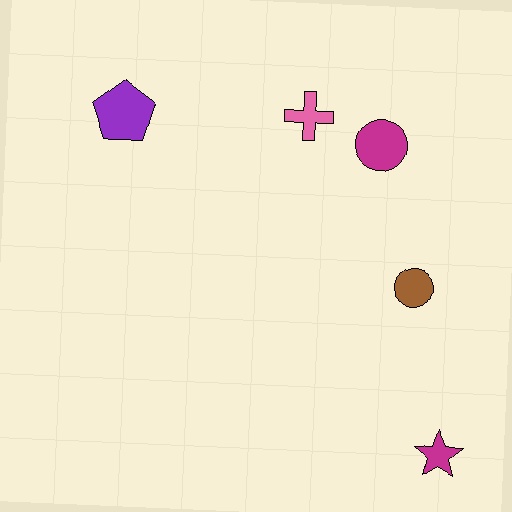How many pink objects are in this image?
There is 1 pink object.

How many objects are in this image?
There are 5 objects.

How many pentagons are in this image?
There is 1 pentagon.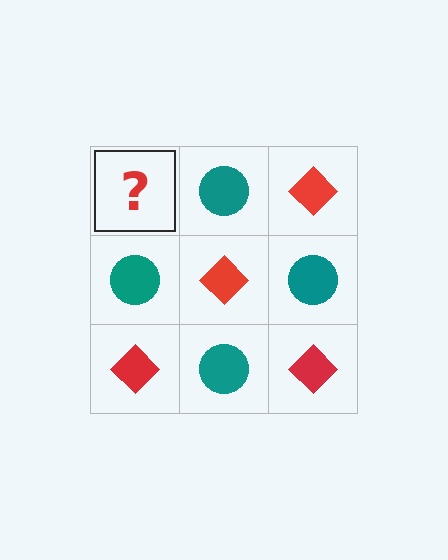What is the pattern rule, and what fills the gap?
The rule is that it alternates red diamond and teal circle in a checkerboard pattern. The gap should be filled with a red diamond.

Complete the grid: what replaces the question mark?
The question mark should be replaced with a red diamond.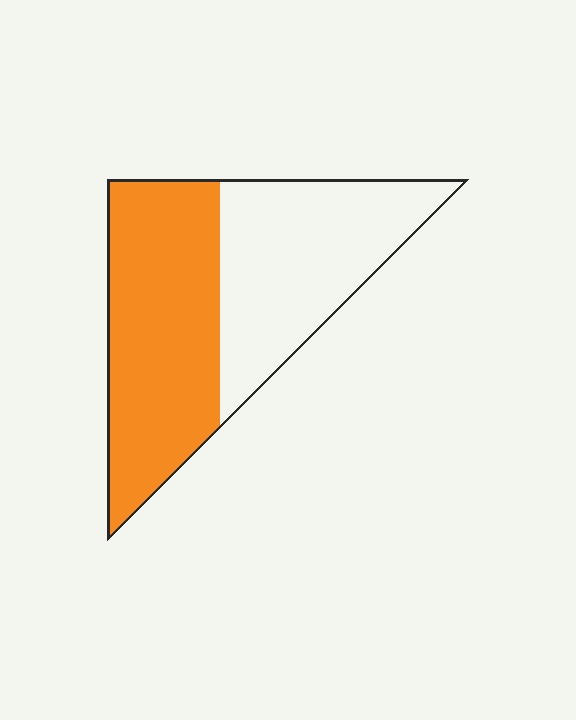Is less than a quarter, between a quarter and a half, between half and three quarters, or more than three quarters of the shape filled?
Between half and three quarters.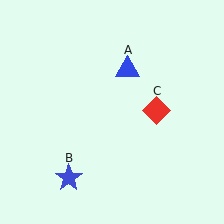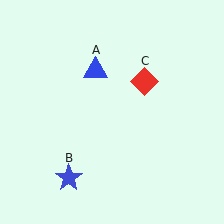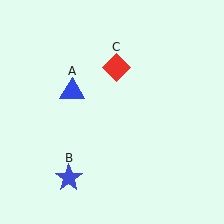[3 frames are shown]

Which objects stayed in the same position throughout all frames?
Blue star (object B) remained stationary.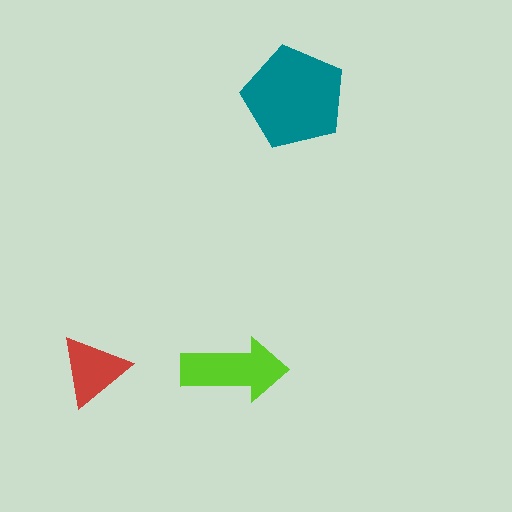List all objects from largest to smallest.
The teal pentagon, the lime arrow, the red triangle.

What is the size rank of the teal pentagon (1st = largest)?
1st.